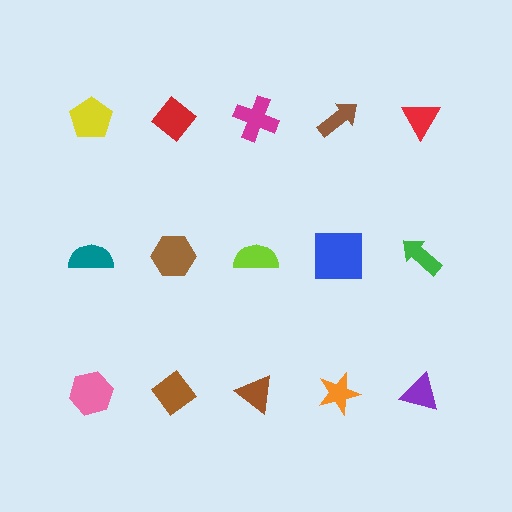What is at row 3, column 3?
A brown triangle.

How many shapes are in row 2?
5 shapes.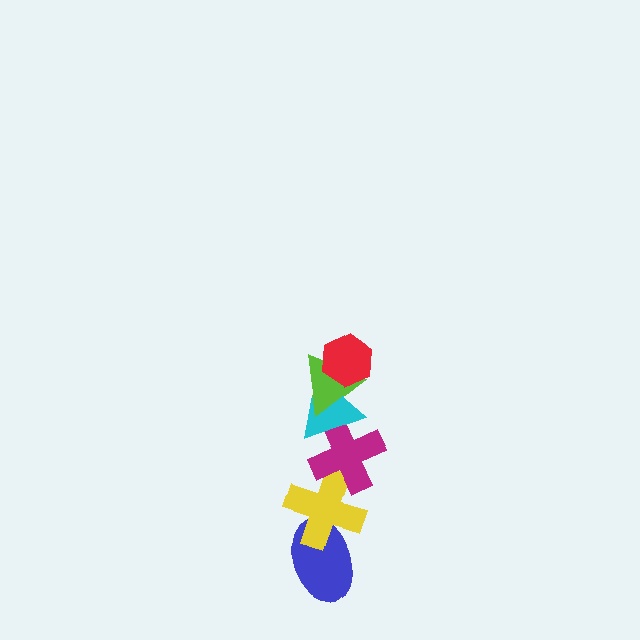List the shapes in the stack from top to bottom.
From top to bottom: the red hexagon, the lime triangle, the cyan triangle, the magenta cross, the yellow cross, the blue ellipse.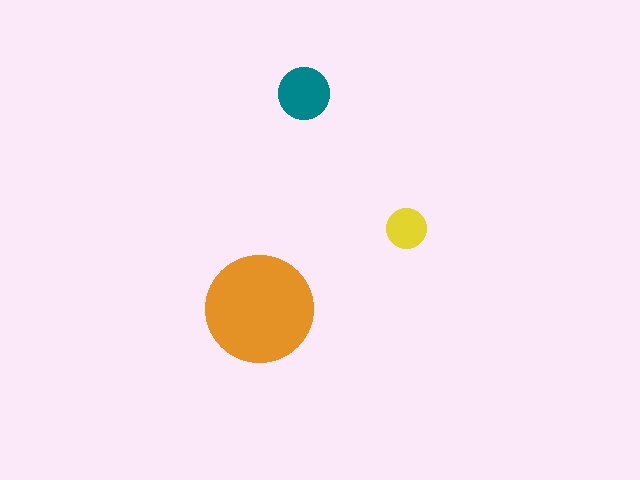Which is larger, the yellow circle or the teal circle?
The teal one.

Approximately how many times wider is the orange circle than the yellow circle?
About 2.5 times wider.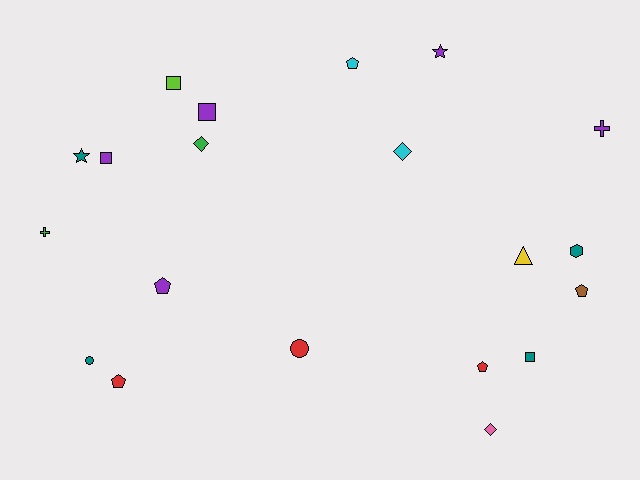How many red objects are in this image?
There are 3 red objects.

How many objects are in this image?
There are 20 objects.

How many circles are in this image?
There are 2 circles.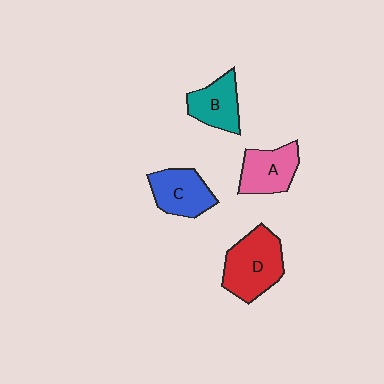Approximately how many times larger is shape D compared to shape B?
Approximately 1.5 times.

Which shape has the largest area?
Shape D (red).